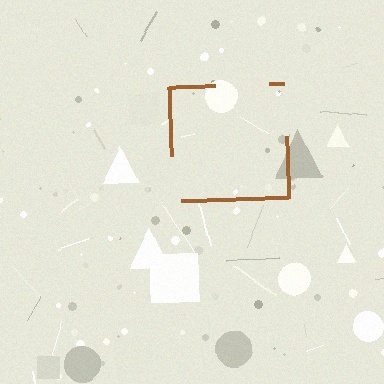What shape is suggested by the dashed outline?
The dashed outline suggests a square.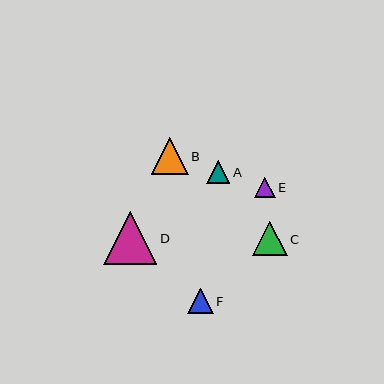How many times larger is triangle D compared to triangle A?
Triangle D is approximately 2.3 times the size of triangle A.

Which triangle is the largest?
Triangle D is the largest with a size of approximately 53 pixels.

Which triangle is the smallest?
Triangle E is the smallest with a size of approximately 20 pixels.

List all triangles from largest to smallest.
From largest to smallest: D, B, C, F, A, E.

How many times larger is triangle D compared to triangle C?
Triangle D is approximately 1.5 times the size of triangle C.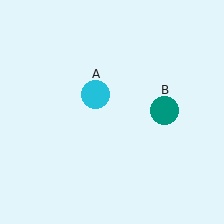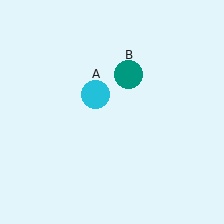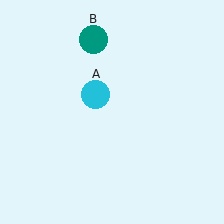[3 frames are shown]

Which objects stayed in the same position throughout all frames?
Cyan circle (object A) remained stationary.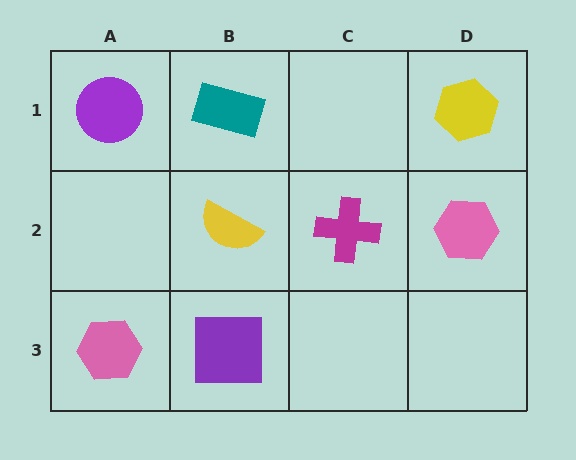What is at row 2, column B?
A yellow semicircle.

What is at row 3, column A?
A pink hexagon.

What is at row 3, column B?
A purple square.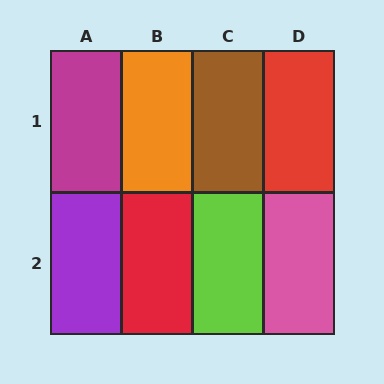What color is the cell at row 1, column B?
Orange.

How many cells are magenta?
1 cell is magenta.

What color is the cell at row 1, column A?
Magenta.